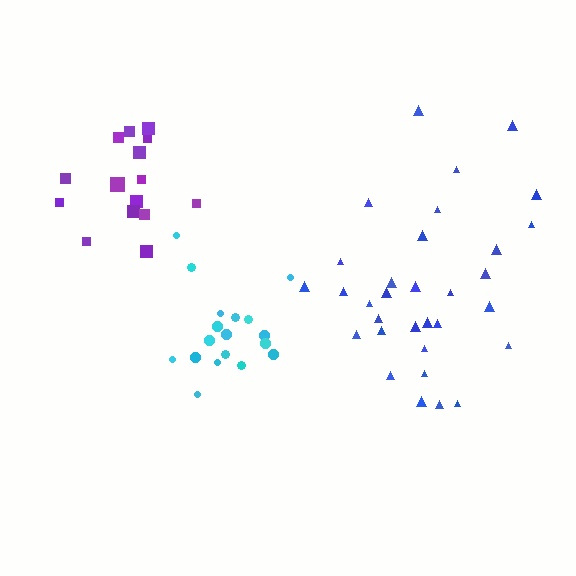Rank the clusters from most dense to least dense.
cyan, purple, blue.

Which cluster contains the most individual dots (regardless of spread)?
Blue (32).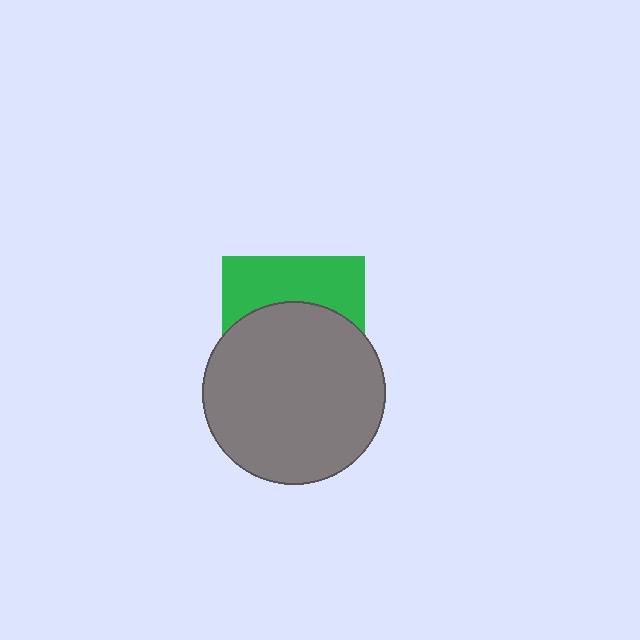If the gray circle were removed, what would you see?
You would see the complete green square.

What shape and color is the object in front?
The object in front is a gray circle.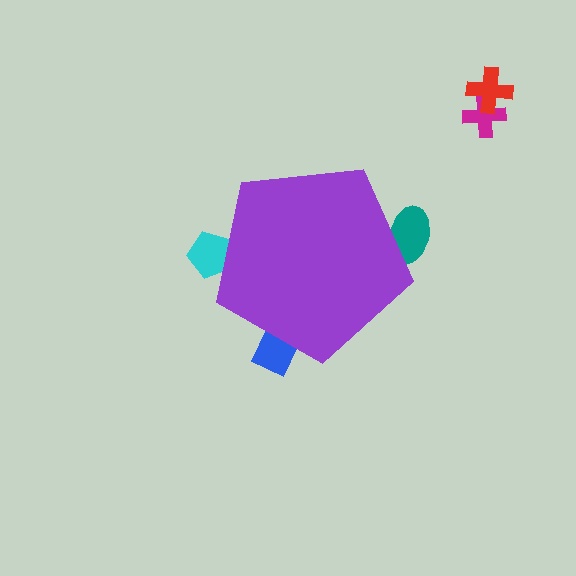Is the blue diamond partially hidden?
Yes, the blue diamond is partially hidden behind the purple pentagon.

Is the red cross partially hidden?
No, the red cross is fully visible.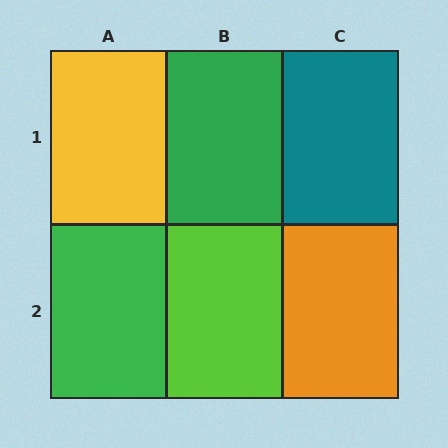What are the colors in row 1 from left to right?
Yellow, green, teal.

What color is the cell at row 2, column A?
Green.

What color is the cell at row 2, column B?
Lime.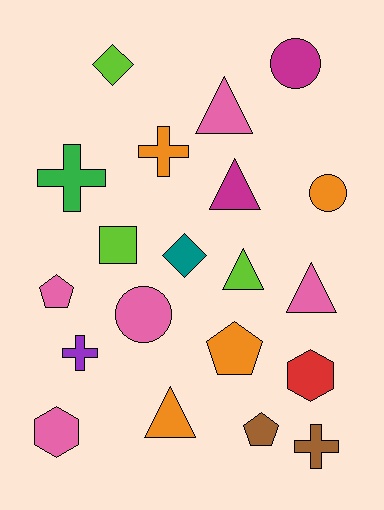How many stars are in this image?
There are no stars.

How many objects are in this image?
There are 20 objects.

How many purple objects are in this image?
There is 1 purple object.